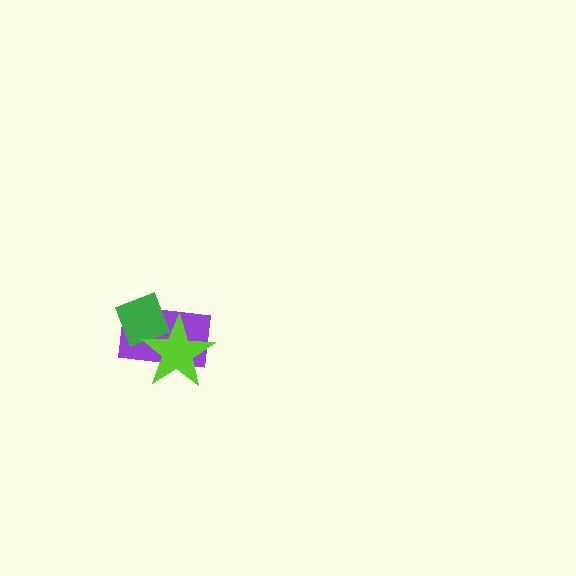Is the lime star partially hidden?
No, no other shape covers it.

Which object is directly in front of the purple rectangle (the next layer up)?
The green diamond is directly in front of the purple rectangle.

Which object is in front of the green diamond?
The lime star is in front of the green diamond.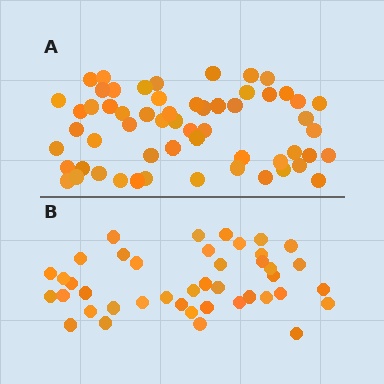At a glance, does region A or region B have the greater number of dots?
Region A (the top region) has more dots.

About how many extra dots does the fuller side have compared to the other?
Region A has approximately 15 more dots than region B.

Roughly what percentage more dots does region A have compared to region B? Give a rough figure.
About 40% more.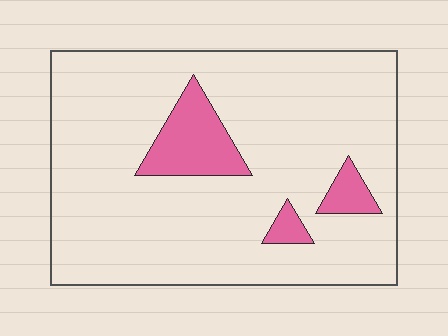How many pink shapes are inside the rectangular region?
3.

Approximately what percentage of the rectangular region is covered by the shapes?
Approximately 10%.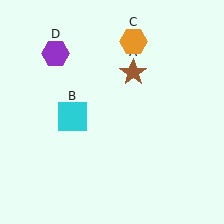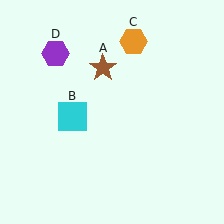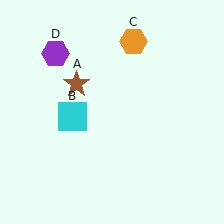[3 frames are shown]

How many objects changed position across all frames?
1 object changed position: brown star (object A).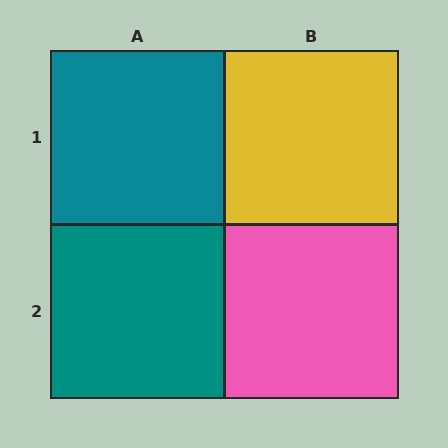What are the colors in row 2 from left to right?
Teal, pink.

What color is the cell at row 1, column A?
Teal.